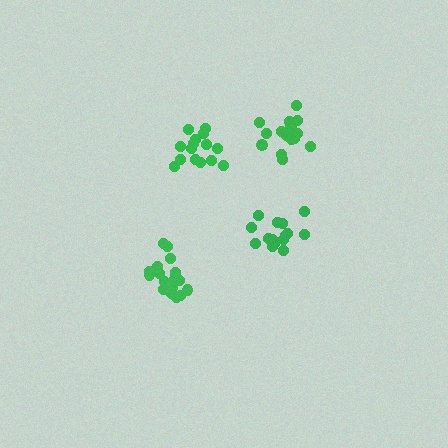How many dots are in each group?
Group 1: 16 dots, Group 2: 20 dots, Group 3: 15 dots, Group 4: 16 dots (67 total).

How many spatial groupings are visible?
There are 4 spatial groupings.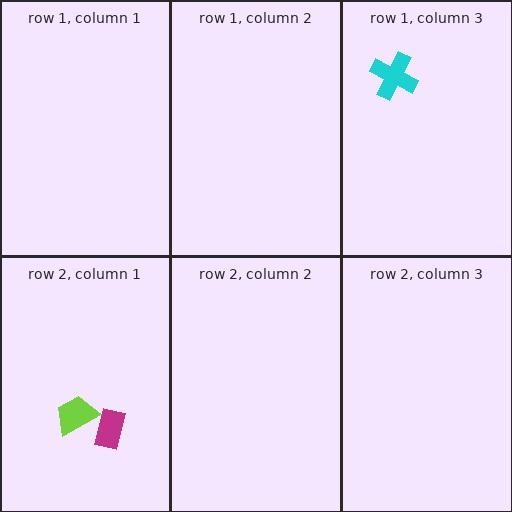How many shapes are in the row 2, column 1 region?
2.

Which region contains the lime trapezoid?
The row 2, column 1 region.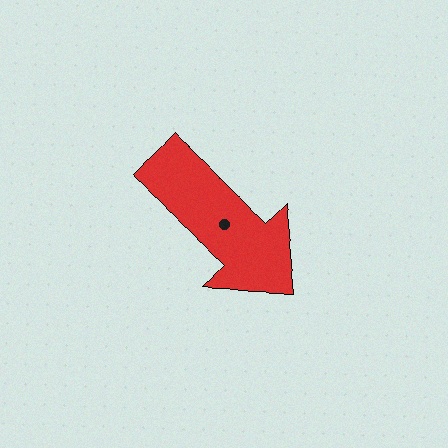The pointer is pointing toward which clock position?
Roughly 4 o'clock.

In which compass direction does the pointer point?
Southeast.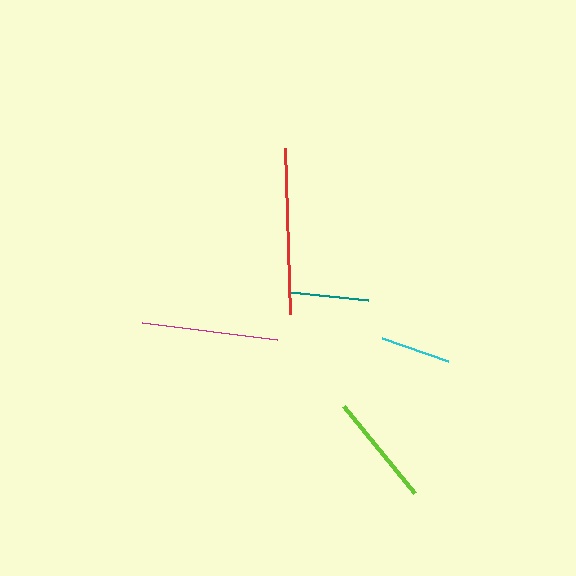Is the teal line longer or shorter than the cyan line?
The teal line is longer than the cyan line.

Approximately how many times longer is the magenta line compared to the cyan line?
The magenta line is approximately 1.9 times the length of the cyan line.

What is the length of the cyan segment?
The cyan segment is approximately 71 pixels long.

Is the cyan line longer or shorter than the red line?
The red line is longer than the cyan line.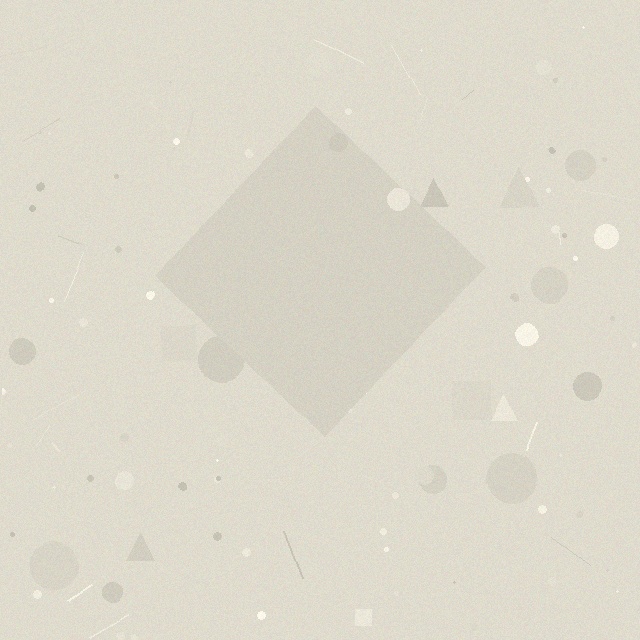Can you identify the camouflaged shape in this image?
The camouflaged shape is a diamond.